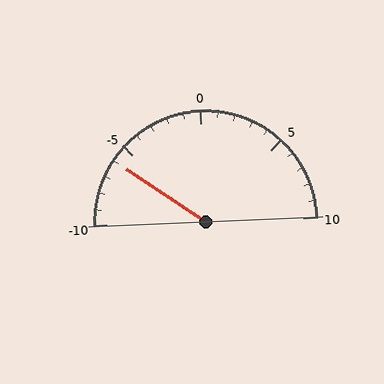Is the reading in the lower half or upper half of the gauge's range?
The reading is in the lower half of the range (-10 to 10).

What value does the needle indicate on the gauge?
The needle indicates approximately -6.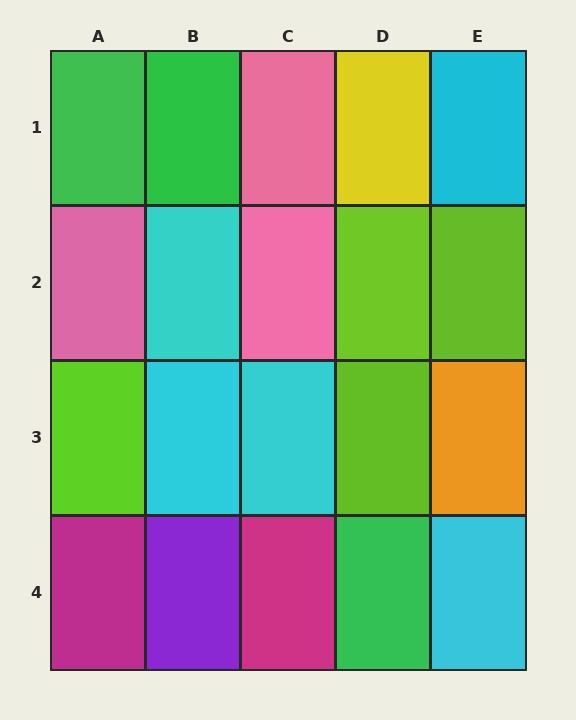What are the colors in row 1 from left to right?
Green, green, pink, yellow, cyan.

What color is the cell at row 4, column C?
Magenta.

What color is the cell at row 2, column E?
Lime.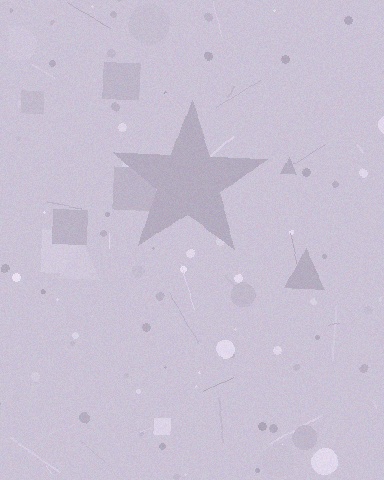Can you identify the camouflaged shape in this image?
The camouflaged shape is a star.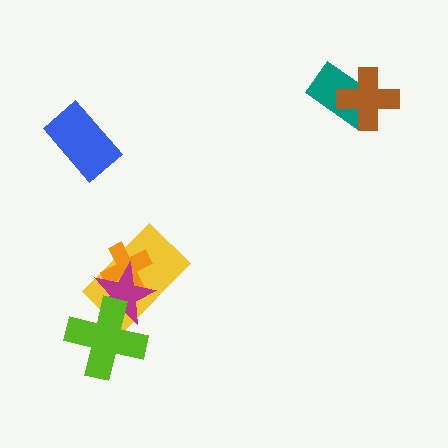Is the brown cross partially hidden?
No, no other shape covers it.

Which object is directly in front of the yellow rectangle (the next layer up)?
The orange cross is directly in front of the yellow rectangle.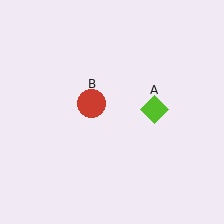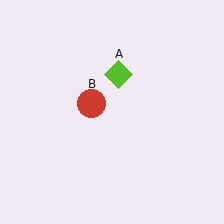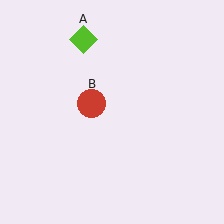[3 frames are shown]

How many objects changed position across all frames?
1 object changed position: lime diamond (object A).